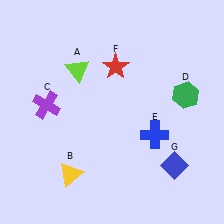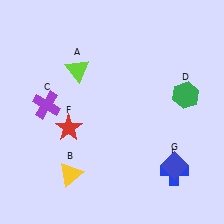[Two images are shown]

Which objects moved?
The objects that moved are: the blue cross (E), the red star (F).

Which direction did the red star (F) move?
The red star (F) moved down.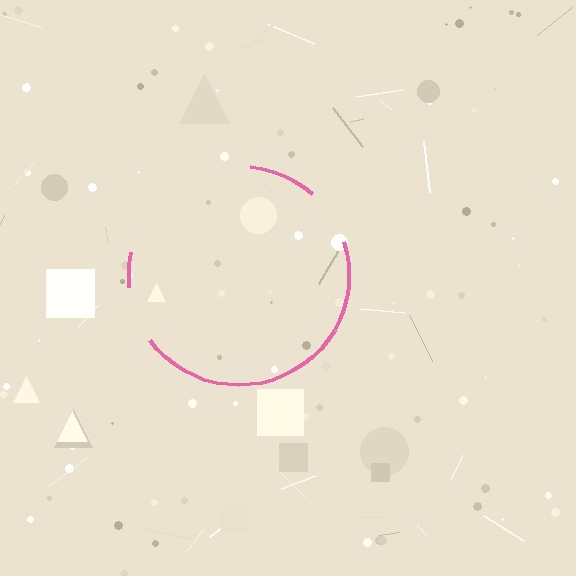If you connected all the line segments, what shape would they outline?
They would outline a circle.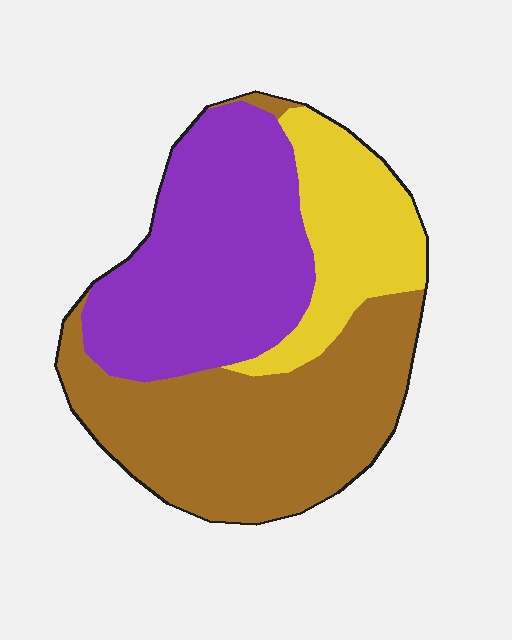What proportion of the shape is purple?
Purple takes up between a third and a half of the shape.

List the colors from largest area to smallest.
From largest to smallest: brown, purple, yellow.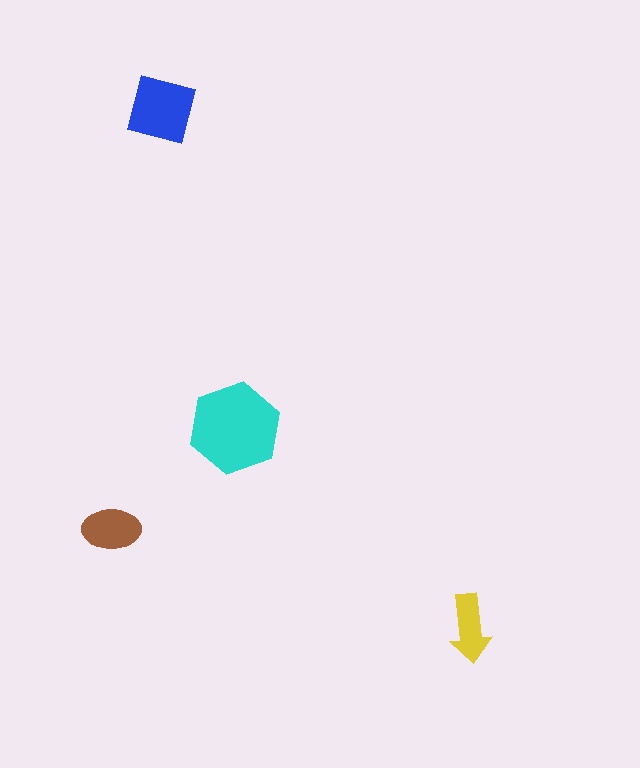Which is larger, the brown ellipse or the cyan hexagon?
The cyan hexagon.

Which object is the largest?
The cyan hexagon.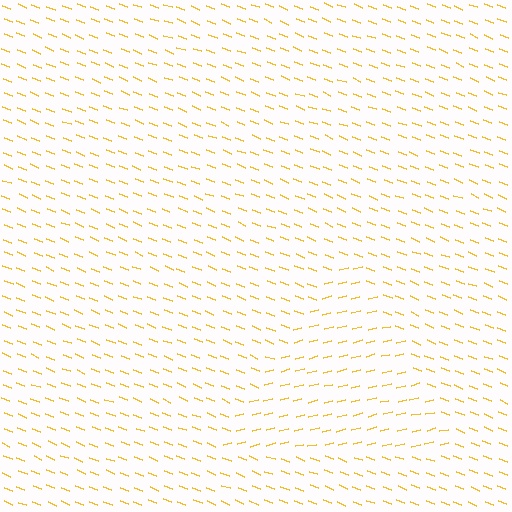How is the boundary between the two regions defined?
The boundary is defined purely by a change in line orientation (approximately 35 degrees difference). All lines are the same color and thickness.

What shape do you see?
I see a triangle.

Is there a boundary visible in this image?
Yes, there is a texture boundary formed by a change in line orientation.